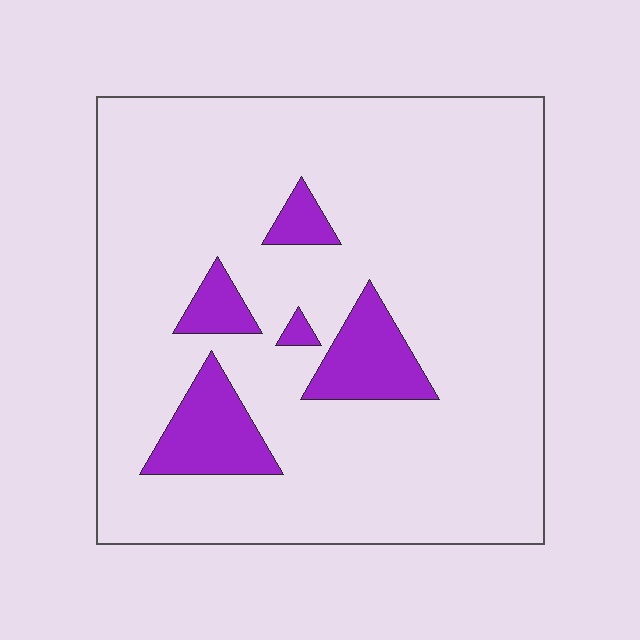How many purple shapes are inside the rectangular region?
5.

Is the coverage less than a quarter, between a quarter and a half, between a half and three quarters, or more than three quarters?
Less than a quarter.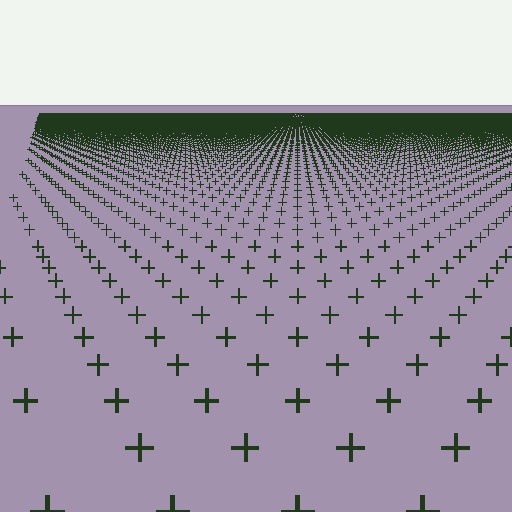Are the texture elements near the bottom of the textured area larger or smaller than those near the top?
Larger. Near the bottom, elements are closer to the viewer and appear at a bigger on-screen size.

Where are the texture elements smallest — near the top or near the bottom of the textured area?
Near the top.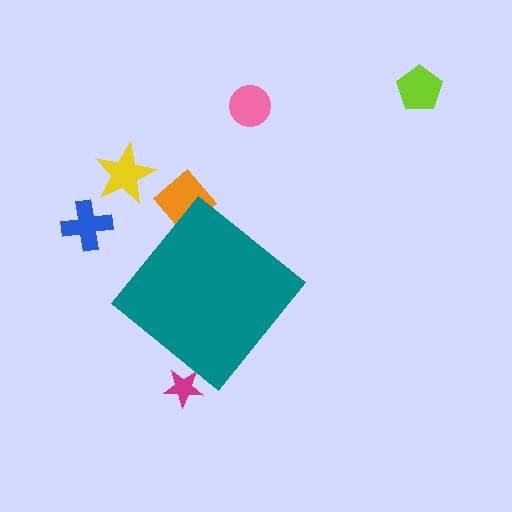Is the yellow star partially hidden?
No, the yellow star is fully visible.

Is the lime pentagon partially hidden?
No, the lime pentagon is fully visible.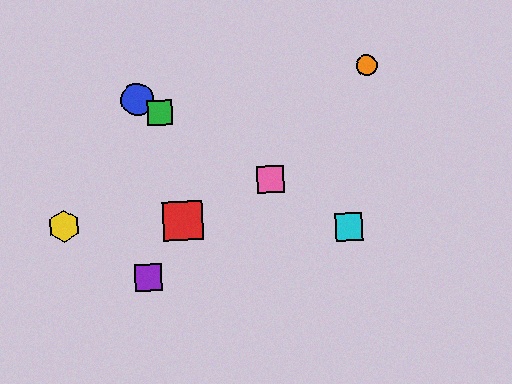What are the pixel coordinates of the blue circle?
The blue circle is at (137, 99).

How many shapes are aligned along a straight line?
4 shapes (the blue circle, the green square, the cyan square, the pink square) are aligned along a straight line.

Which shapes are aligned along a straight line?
The blue circle, the green square, the cyan square, the pink square are aligned along a straight line.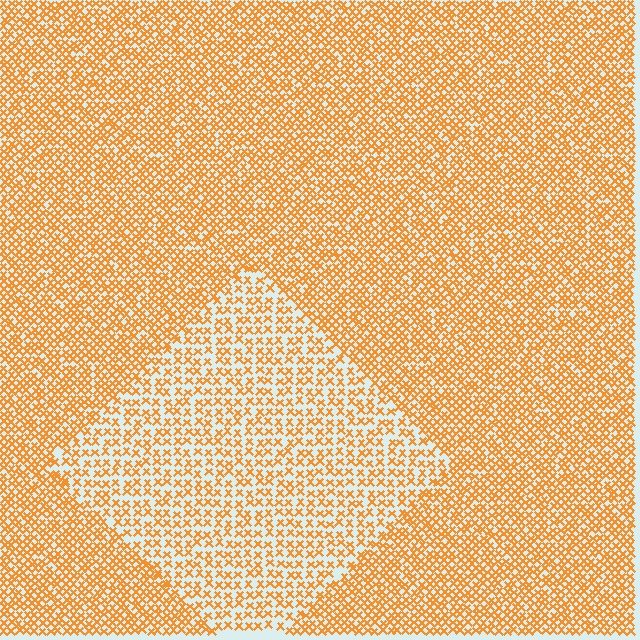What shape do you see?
I see a diamond.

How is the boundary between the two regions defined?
The boundary is defined by a change in element density (approximately 1.7x ratio). All elements are the same color, size, and shape.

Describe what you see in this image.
The image contains small orange elements arranged at two different densities. A diamond-shaped region is visible where the elements are less densely packed than the surrounding area.